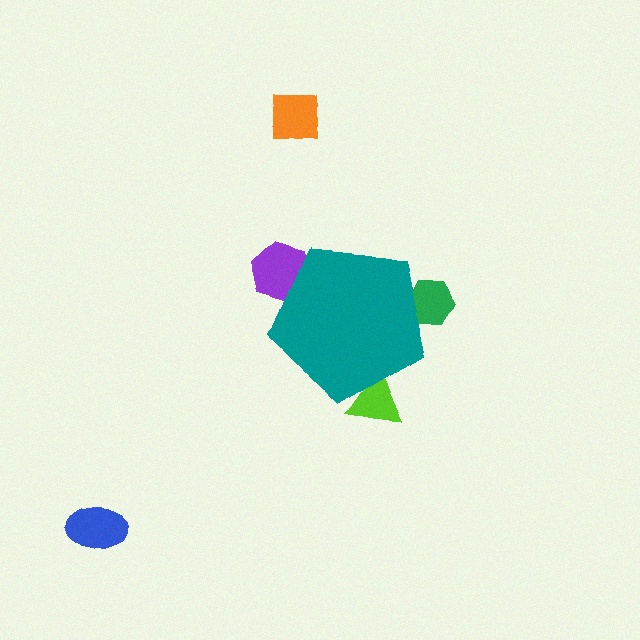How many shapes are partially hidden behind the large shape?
3 shapes are partially hidden.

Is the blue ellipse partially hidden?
No, the blue ellipse is fully visible.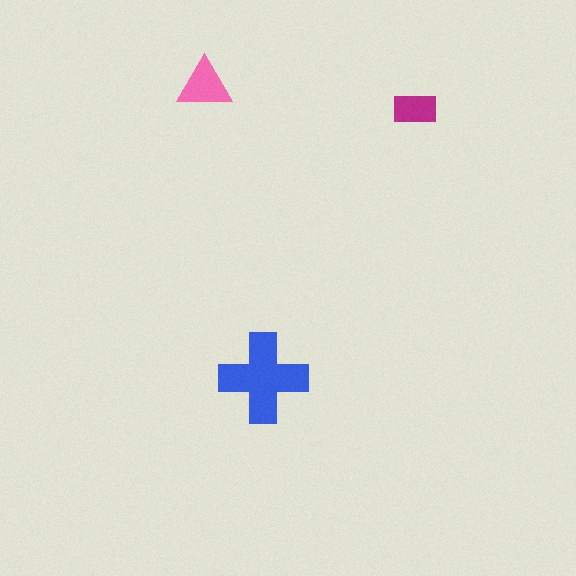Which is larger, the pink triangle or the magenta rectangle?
The pink triangle.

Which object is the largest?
The blue cross.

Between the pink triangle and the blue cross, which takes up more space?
The blue cross.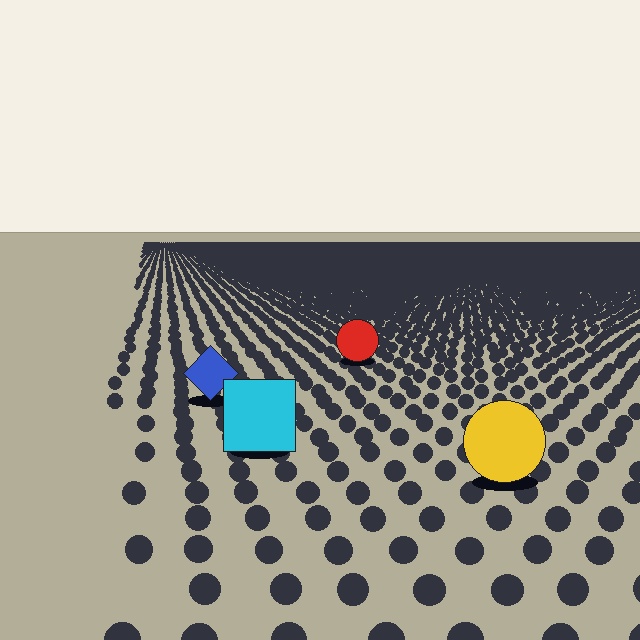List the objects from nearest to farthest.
From nearest to farthest: the yellow circle, the cyan square, the blue diamond, the red circle.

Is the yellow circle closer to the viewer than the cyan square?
Yes. The yellow circle is closer — you can tell from the texture gradient: the ground texture is coarser near it.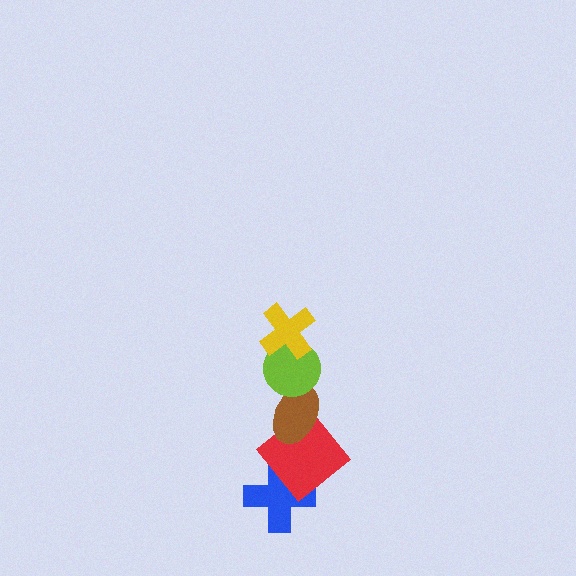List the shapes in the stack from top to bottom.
From top to bottom: the yellow cross, the lime circle, the brown ellipse, the red diamond, the blue cross.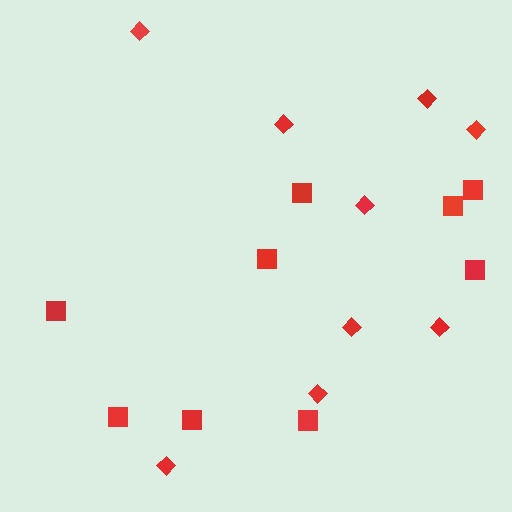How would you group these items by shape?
There are 2 groups: one group of diamonds (9) and one group of squares (9).